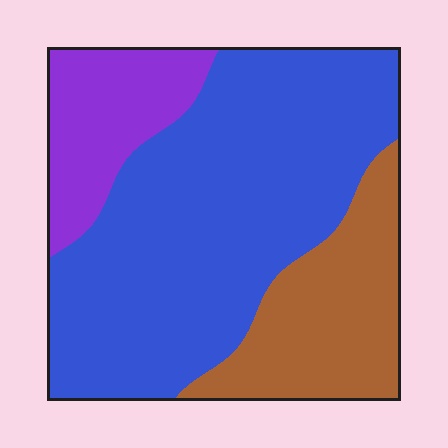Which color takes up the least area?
Purple, at roughly 15%.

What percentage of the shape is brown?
Brown takes up about one quarter (1/4) of the shape.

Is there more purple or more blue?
Blue.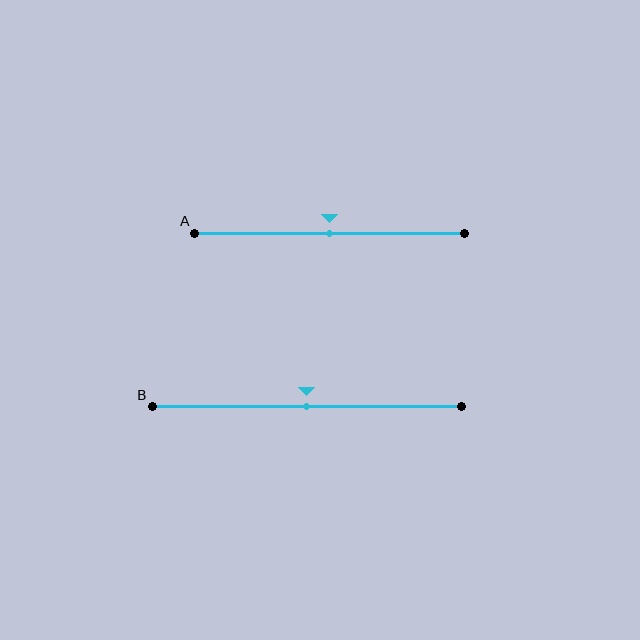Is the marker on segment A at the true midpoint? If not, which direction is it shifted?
Yes, the marker on segment A is at the true midpoint.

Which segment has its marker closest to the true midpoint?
Segment A has its marker closest to the true midpoint.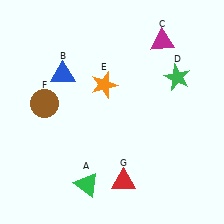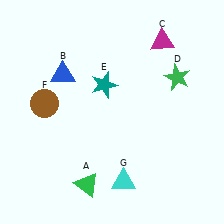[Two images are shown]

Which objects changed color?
E changed from orange to teal. G changed from red to cyan.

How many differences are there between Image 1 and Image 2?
There are 2 differences between the two images.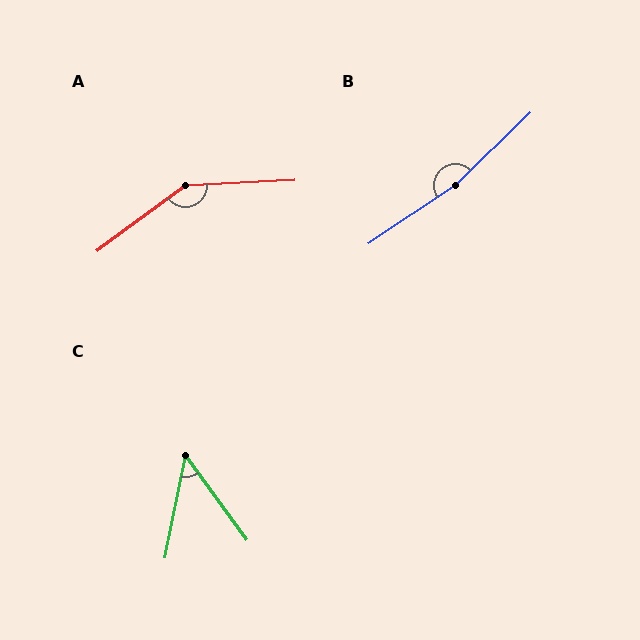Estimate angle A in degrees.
Approximately 147 degrees.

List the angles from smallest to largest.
C (48°), A (147°), B (170°).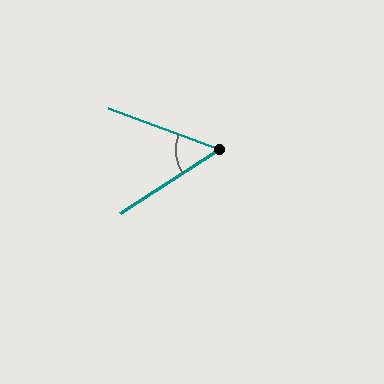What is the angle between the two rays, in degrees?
Approximately 53 degrees.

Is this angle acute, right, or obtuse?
It is acute.